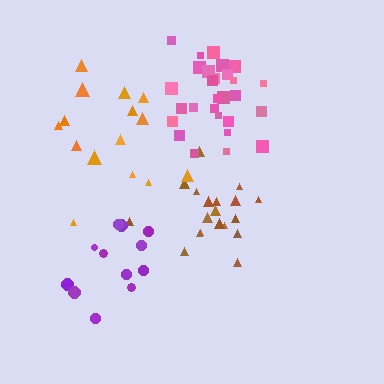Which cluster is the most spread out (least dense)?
Orange.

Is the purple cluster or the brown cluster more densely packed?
Brown.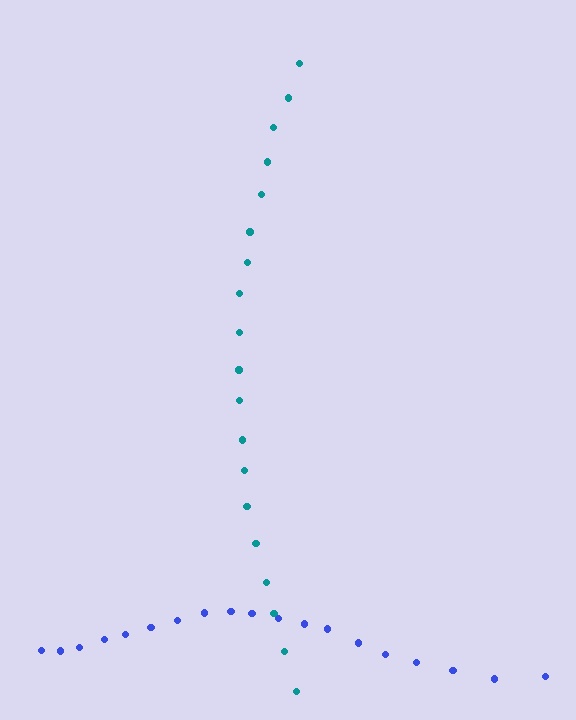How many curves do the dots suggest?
There are 2 distinct paths.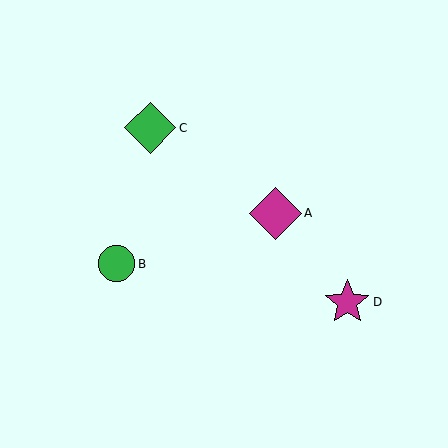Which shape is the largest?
The magenta diamond (labeled A) is the largest.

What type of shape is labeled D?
Shape D is a magenta star.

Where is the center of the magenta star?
The center of the magenta star is at (347, 302).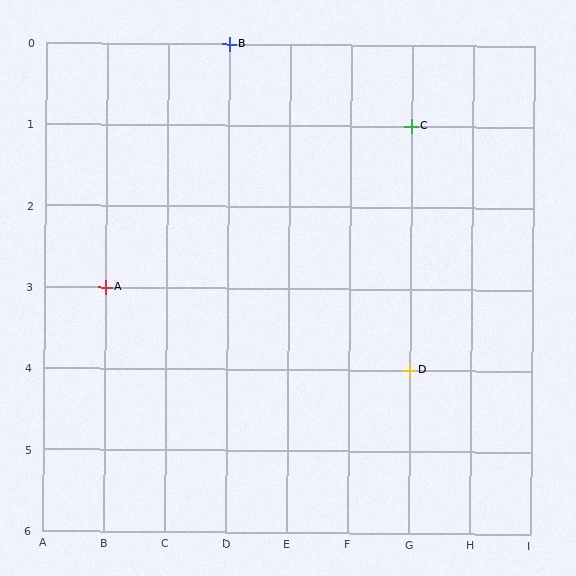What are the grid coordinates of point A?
Point A is at grid coordinates (B, 3).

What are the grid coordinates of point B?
Point B is at grid coordinates (D, 0).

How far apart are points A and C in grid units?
Points A and C are 5 columns and 2 rows apart (about 5.4 grid units diagonally).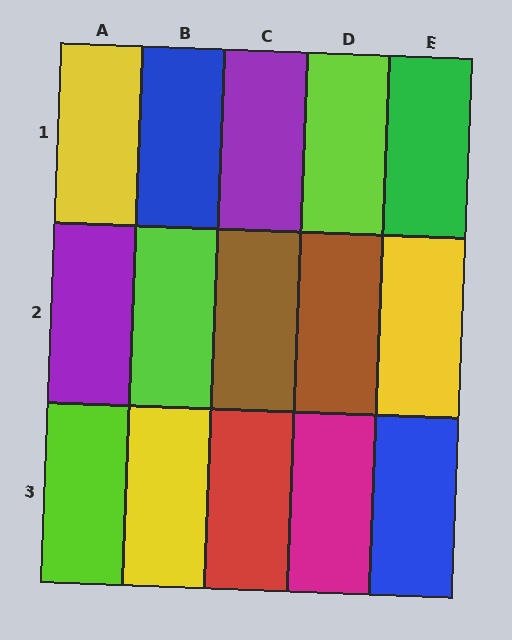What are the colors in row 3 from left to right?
Lime, yellow, red, magenta, blue.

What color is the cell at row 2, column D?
Brown.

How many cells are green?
1 cell is green.